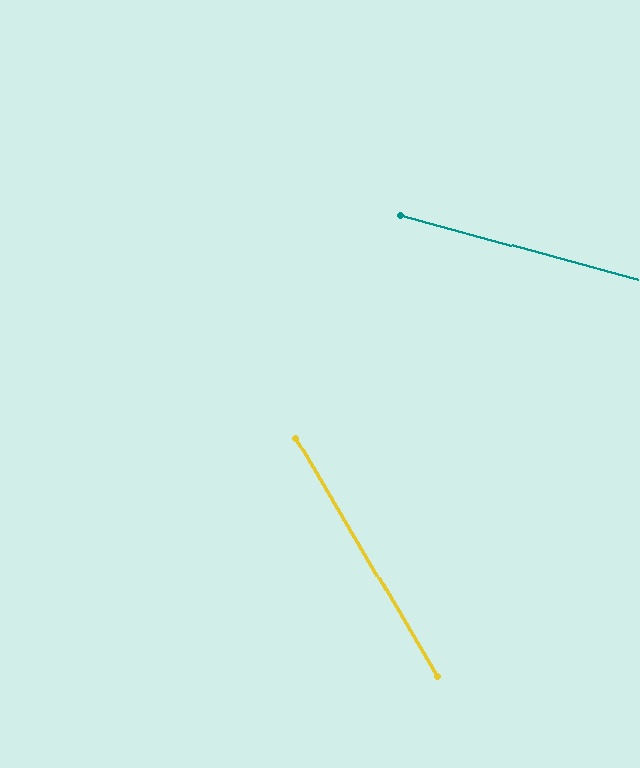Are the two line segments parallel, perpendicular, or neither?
Neither parallel nor perpendicular — they differ by about 44°.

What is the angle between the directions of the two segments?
Approximately 44 degrees.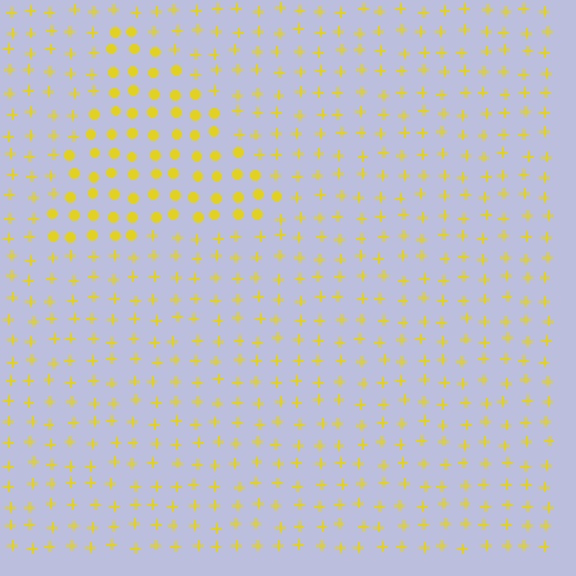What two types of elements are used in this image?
The image uses circles inside the triangle region and plus signs outside it.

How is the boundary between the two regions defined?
The boundary is defined by a change in element shape: circles inside vs. plus signs outside. All elements share the same color and spacing.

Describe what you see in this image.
The image is filled with small yellow elements arranged in a uniform grid. A triangle-shaped region contains circles, while the surrounding area contains plus signs. The boundary is defined purely by the change in element shape.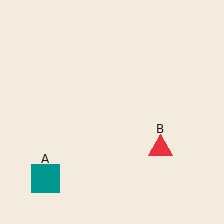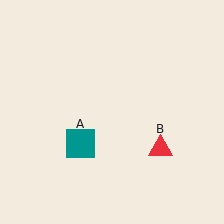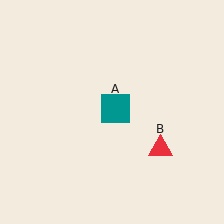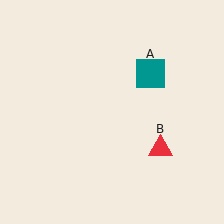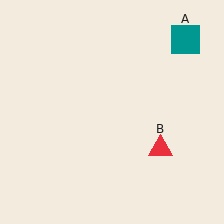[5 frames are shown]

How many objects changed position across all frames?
1 object changed position: teal square (object A).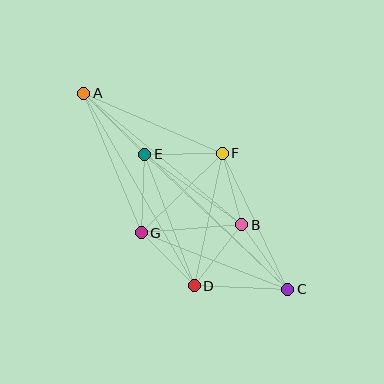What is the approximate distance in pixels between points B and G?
The distance between B and G is approximately 101 pixels.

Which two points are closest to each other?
Points B and F are closest to each other.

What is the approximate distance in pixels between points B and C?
The distance between B and C is approximately 79 pixels.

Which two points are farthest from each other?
Points A and C are farthest from each other.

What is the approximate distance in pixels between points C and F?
The distance between C and F is approximately 151 pixels.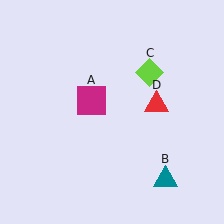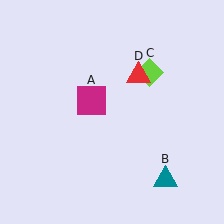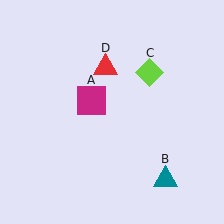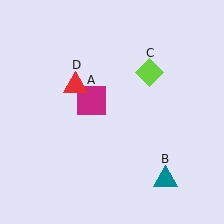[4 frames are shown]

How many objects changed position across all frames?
1 object changed position: red triangle (object D).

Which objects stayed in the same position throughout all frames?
Magenta square (object A) and teal triangle (object B) and lime diamond (object C) remained stationary.